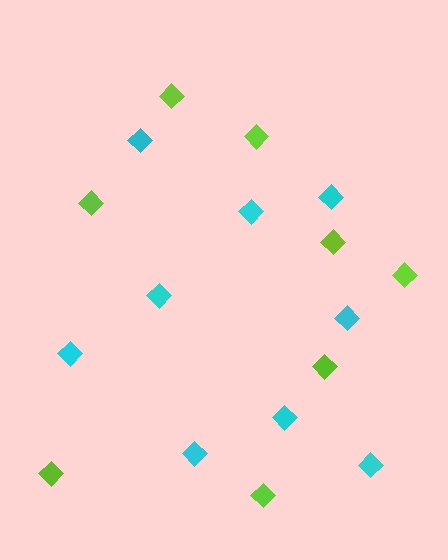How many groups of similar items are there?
There are 2 groups: one group of cyan diamonds (9) and one group of lime diamonds (8).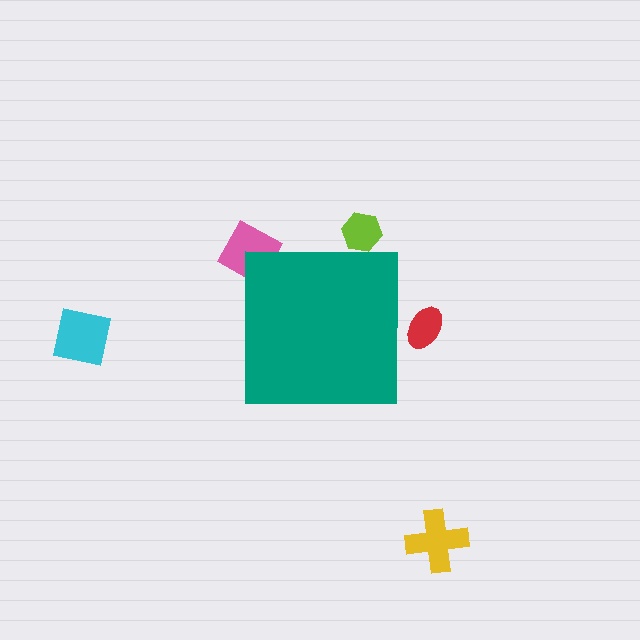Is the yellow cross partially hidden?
No, the yellow cross is fully visible.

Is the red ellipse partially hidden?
Yes, the red ellipse is partially hidden behind the teal square.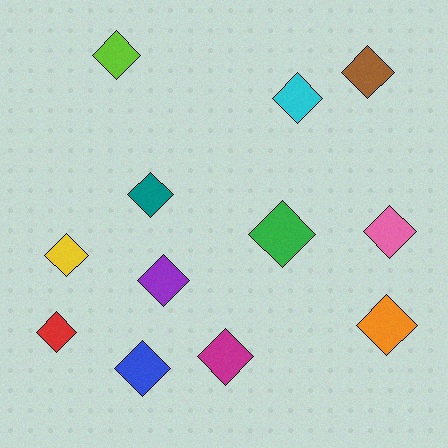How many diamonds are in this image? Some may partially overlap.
There are 12 diamonds.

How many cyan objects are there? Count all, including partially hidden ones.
There is 1 cyan object.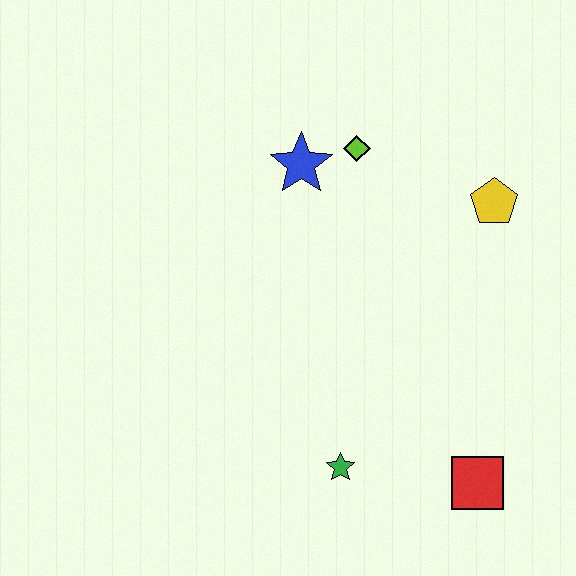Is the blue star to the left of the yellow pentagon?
Yes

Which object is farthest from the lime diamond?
The red square is farthest from the lime diamond.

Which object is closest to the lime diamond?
The blue star is closest to the lime diamond.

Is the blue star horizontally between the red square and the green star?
No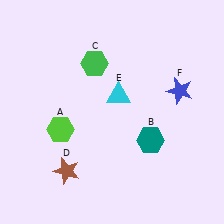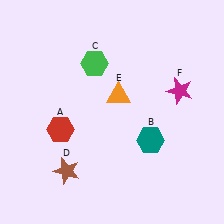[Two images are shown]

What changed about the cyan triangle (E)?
In Image 1, E is cyan. In Image 2, it changed to orange.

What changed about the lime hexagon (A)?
In Image 1, A is lime. In Image 2, it changed to red.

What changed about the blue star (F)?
In Image 1, F is blue. In Image 2, it changed to magenta.